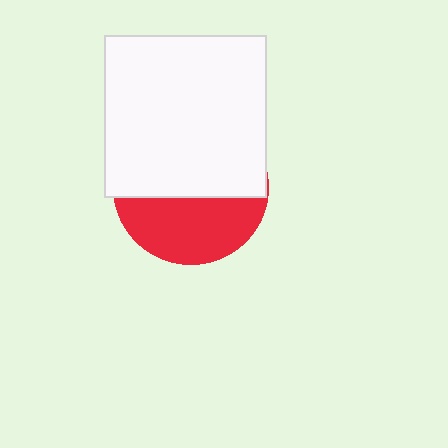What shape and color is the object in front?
The object in front is a white square.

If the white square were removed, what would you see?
You would see the complete red circle.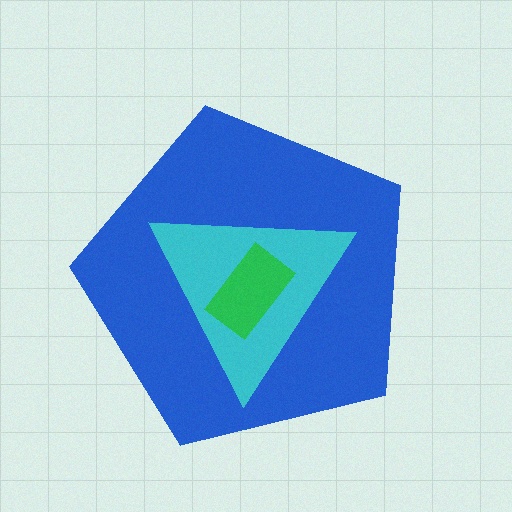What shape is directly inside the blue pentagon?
The cyan triangle.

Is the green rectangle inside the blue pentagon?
Yes.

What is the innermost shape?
The green rectangle.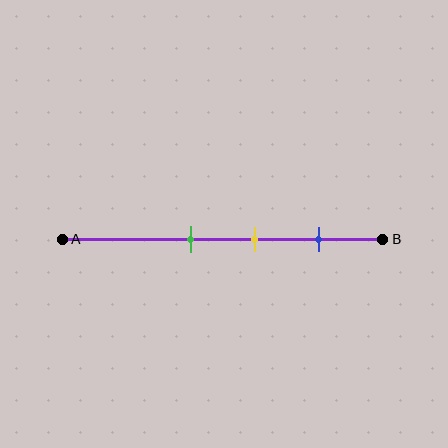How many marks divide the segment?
There are 3 marks dividing the segment.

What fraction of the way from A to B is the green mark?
The green mark is approximately 40% (0.4) of the way from A to B.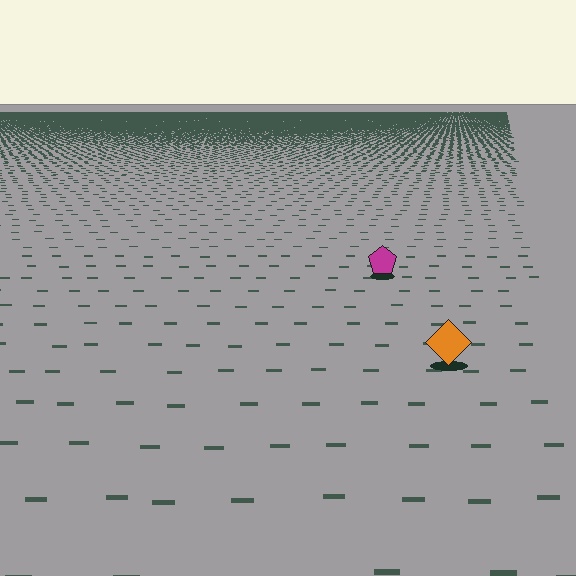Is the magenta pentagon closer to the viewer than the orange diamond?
No. The orange diamond is closer — you can tell from the texture gradient: the ground texture is coarser near it.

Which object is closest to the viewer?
The orange diamond is closest. The texture marks near it are larger and more spread out.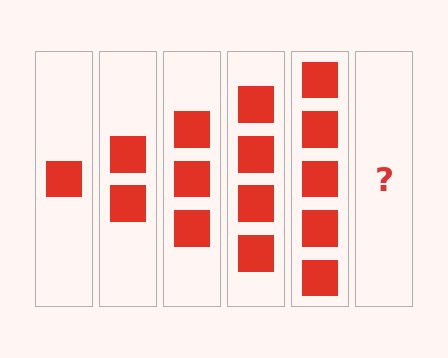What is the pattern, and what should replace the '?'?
The pattern is that each step adds one more square. The '?' should be 6 squares.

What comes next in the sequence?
The next element should be 6 squares.